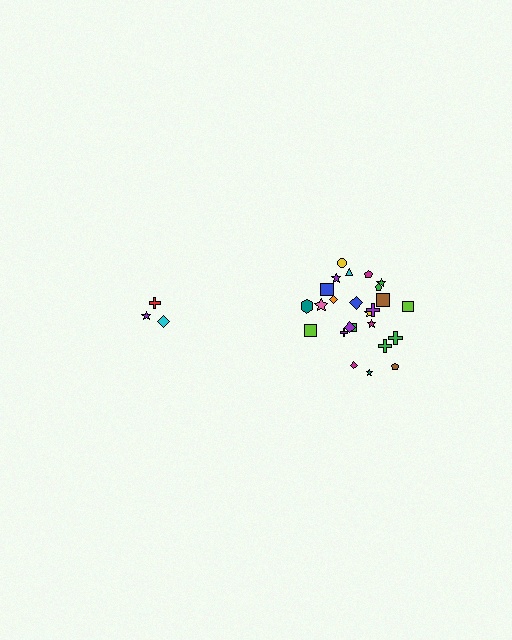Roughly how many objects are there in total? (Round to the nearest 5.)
Roughly 30 objects in total.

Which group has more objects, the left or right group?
The right group.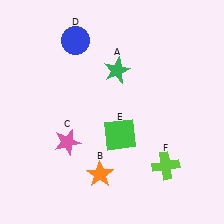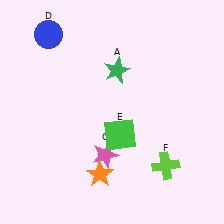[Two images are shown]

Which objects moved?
The objects that moved are: the pink star (C), the blue circle (D).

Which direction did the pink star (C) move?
The pink star (C) moved right.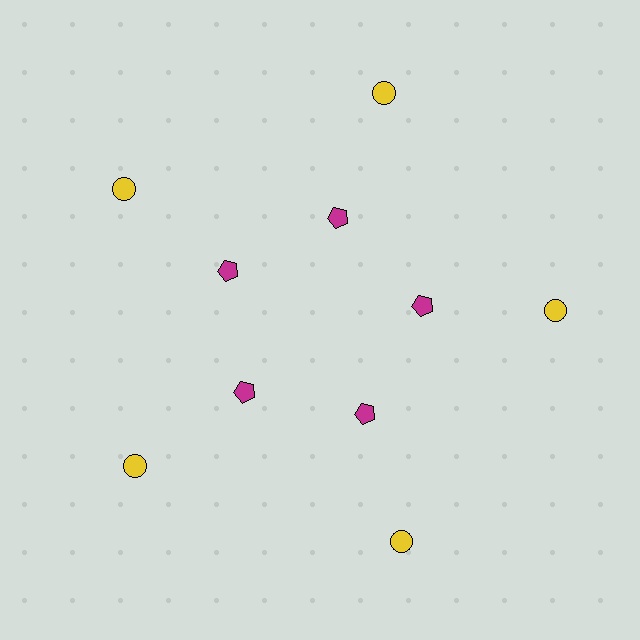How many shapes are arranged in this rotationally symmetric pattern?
There are 10 shapes, arranged in 5 groups of 2.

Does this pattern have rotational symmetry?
Yes, this pattern has 5-fold rotational symmetry. It looks the same after rotating 72 degrees around the center.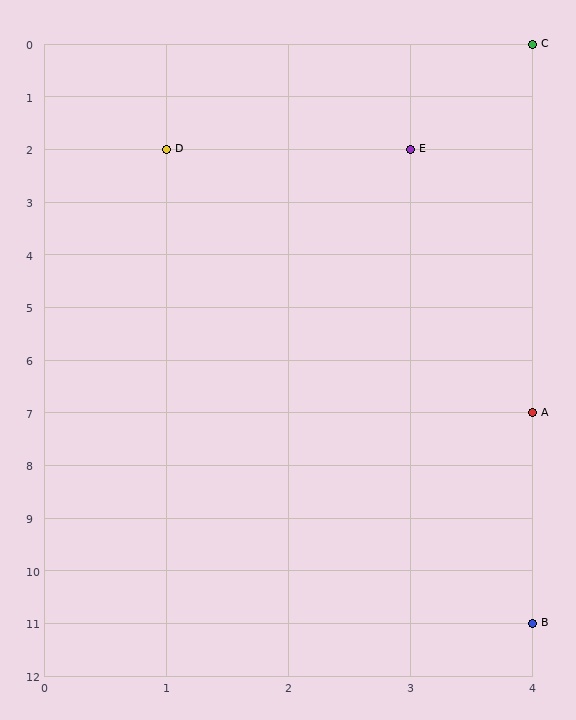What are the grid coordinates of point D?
Point D is at grid coordinates (1, 2).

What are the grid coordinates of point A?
Point A is at grid coordinates (4, 7).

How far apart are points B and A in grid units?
Points B and A are 4 rows apart.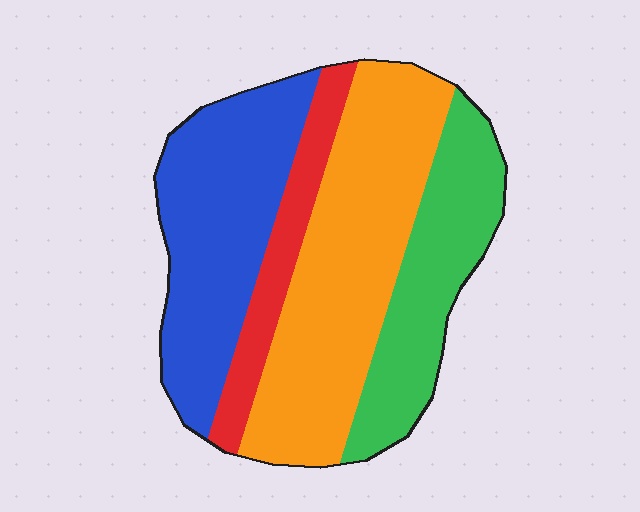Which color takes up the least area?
Red, at roughly 10%.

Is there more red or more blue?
Blue.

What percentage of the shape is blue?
Blue covers 29% of the shape.